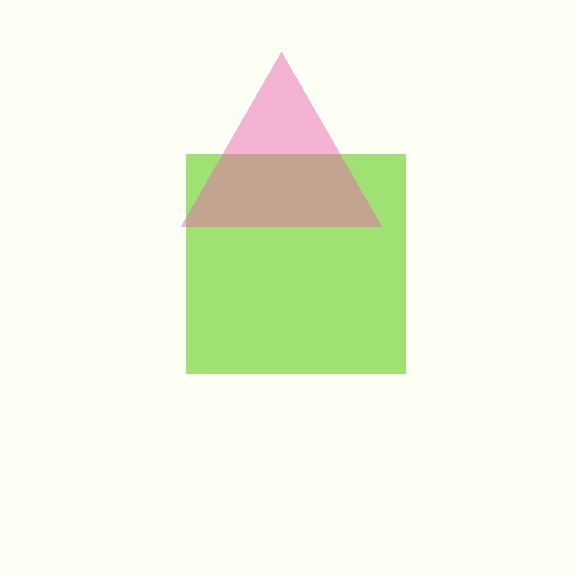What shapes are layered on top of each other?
The layered shapes are: a lime square, a pink triangle.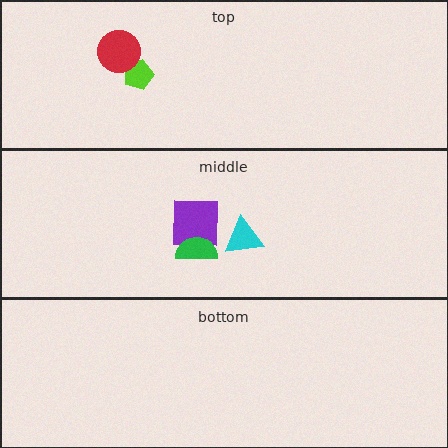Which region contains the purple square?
The middle region.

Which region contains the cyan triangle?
The middle region.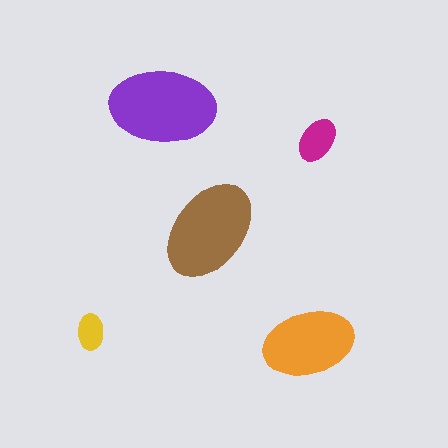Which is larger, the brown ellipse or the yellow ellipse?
The brown one.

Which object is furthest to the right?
The magenta ellipse is rightmost.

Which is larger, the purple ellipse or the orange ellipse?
The purple one.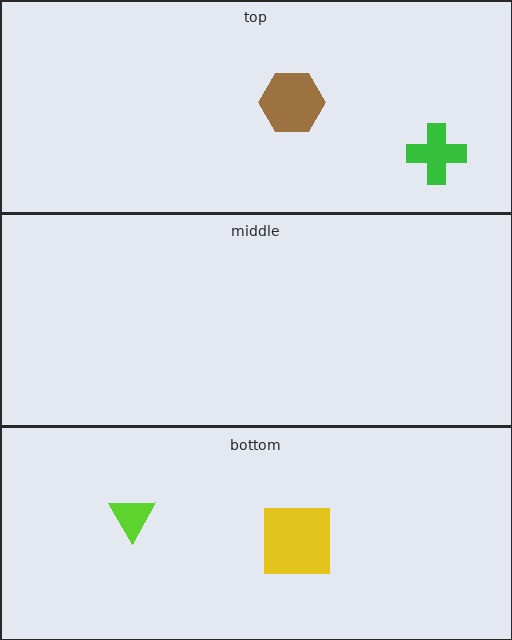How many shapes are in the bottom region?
2.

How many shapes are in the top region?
2.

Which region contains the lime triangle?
The bottom region.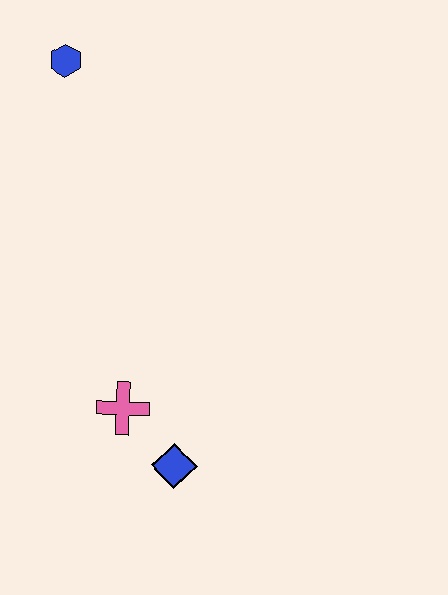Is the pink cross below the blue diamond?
No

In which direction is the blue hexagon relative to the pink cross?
The blue hexagon is above the pink cross.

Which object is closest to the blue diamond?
The pink cross is closest to the blue diamond.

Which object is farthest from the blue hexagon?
The blue diamond is farthest from the blue hexagon.